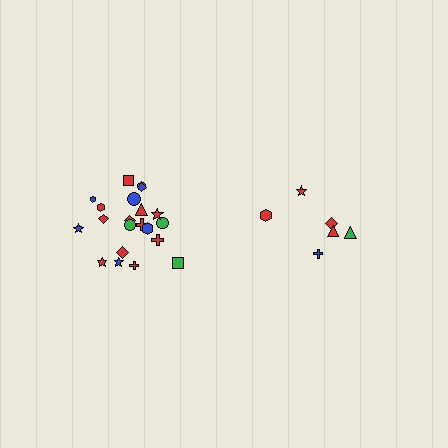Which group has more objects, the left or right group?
The left group.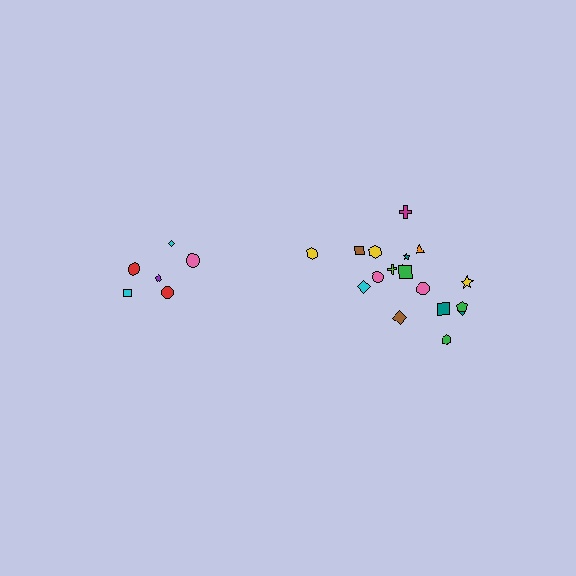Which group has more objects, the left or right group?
The right group.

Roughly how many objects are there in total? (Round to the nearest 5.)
Roughly 25 objects in total.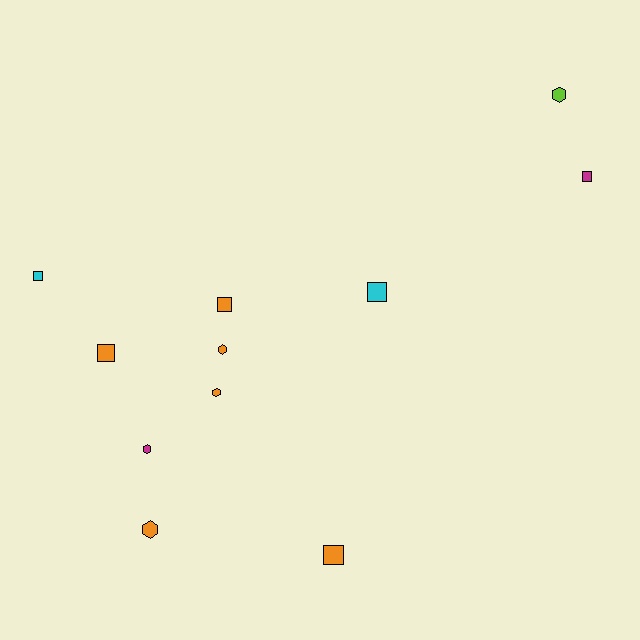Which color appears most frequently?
Orange, with 6 objects.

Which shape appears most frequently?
Square, with 6 objects.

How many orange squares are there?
There are 3 orange squares.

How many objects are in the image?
There are 11 objects.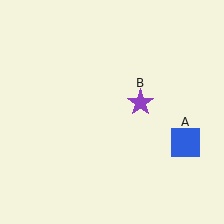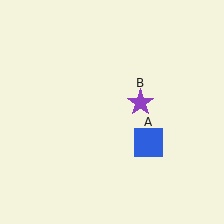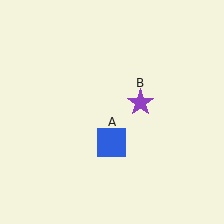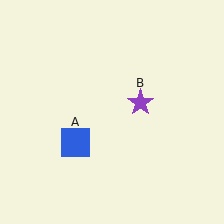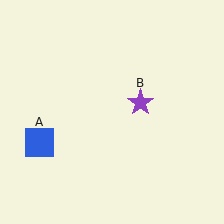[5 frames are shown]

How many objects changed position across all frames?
1 object changed position: blue square (object A).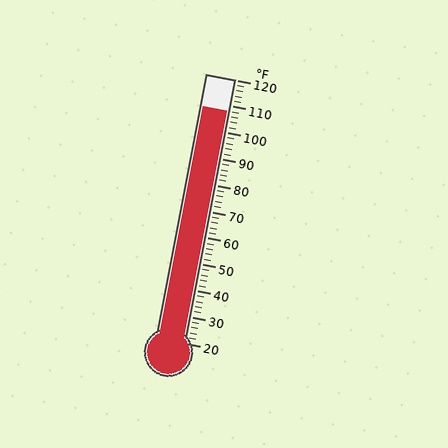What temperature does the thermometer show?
The thermometer shows approximately 108°F.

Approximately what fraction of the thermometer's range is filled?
The thermometer is filled to approximately 90% of its range.